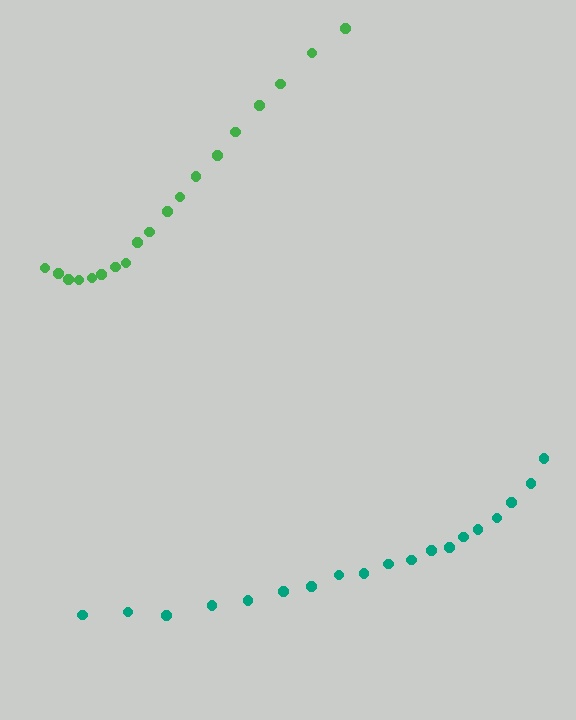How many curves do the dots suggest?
There are 2 distinct paths.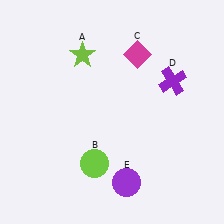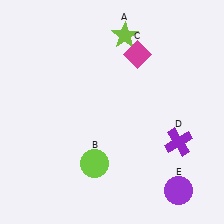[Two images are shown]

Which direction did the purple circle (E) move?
The purple circle (E) moved right.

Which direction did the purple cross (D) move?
The purple cross (D) moved down.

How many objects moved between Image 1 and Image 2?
3 objects moved between the two images.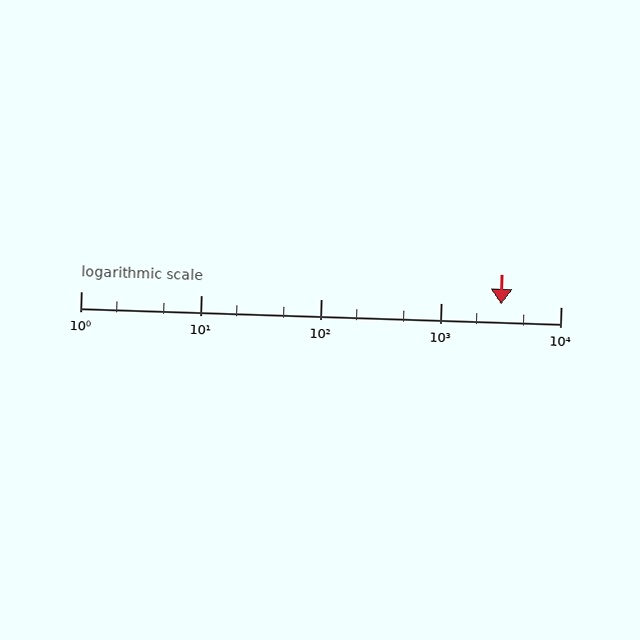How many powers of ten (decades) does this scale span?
The scale spans 4 decades, from 1 to 10000.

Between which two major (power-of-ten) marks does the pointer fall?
The pointer is between 1000 and 10000.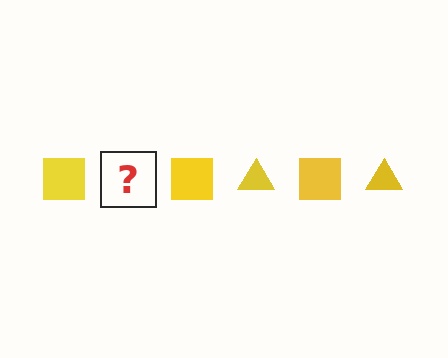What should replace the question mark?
The question mark should be replaced with a yellow triangle.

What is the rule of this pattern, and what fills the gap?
The rule is that the pattern cycles through square, triangle shapes in yellow. The gap should be filled with a yellow triangle.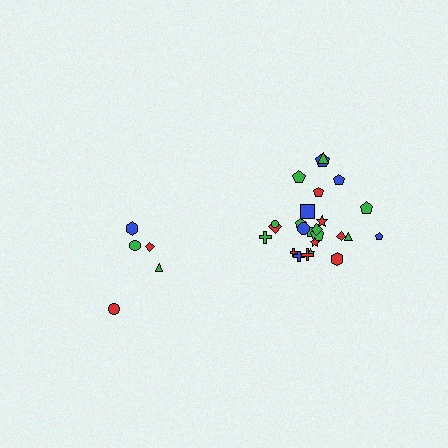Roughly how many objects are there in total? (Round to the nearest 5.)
Roughly 30 objects in total.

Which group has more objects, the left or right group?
The right group.